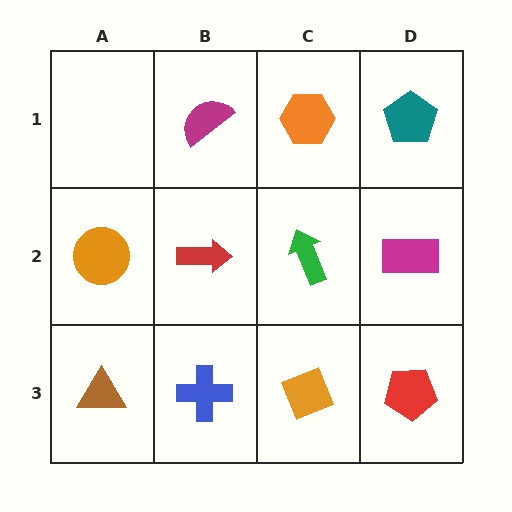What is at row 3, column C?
An orange diamond.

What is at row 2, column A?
An orange circle.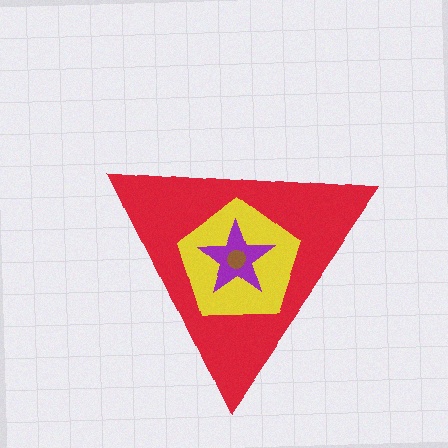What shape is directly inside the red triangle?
The yellow pentagon.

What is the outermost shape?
The red triangle.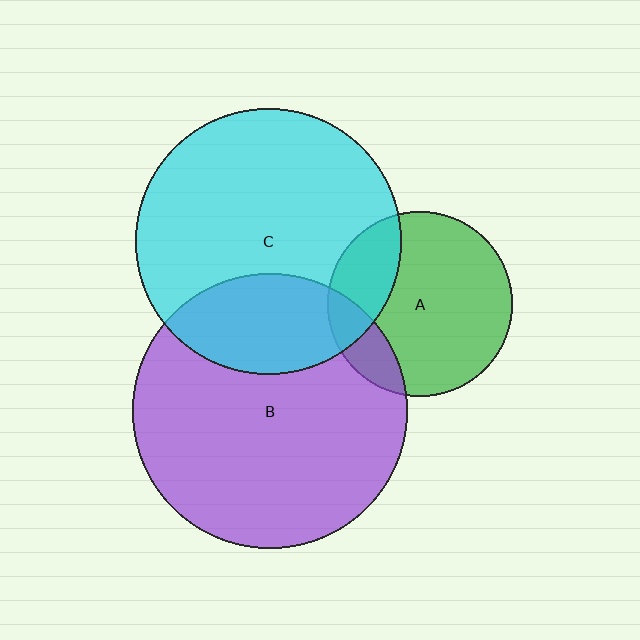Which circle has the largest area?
Circle B (purple).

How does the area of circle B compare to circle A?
Approximately 2.2 times.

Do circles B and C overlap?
Yes.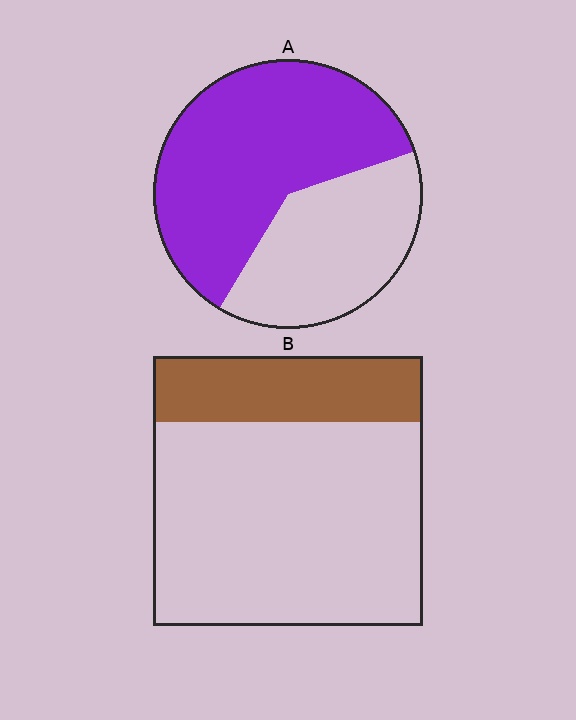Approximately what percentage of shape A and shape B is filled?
A is approximately 60% and B is approximately 25%.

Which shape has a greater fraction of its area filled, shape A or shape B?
Shape A.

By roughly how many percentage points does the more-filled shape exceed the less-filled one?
By roughly 35 percentage points (A over B).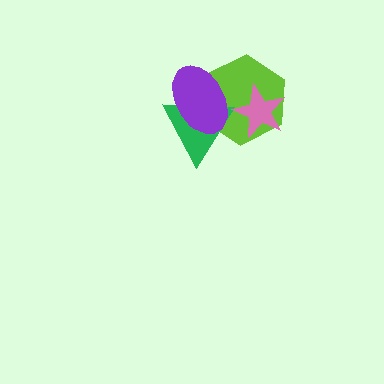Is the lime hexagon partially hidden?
Yes, it is partially covered by another shape.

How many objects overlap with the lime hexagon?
3 objects overlap with the lime hexagon.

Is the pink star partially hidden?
No, no other shape covers it.